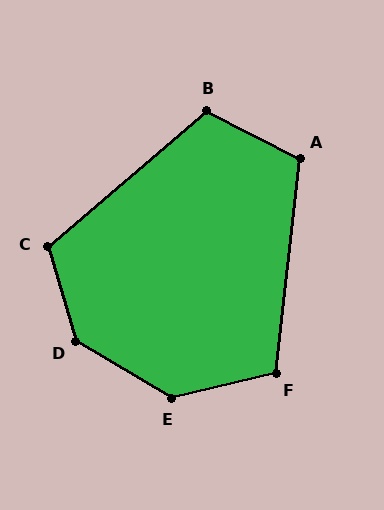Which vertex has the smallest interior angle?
F, at approximately 110 degrees.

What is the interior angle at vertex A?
Approximately 110 degrees (obtuse).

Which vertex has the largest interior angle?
D, at approximately 137 degrees.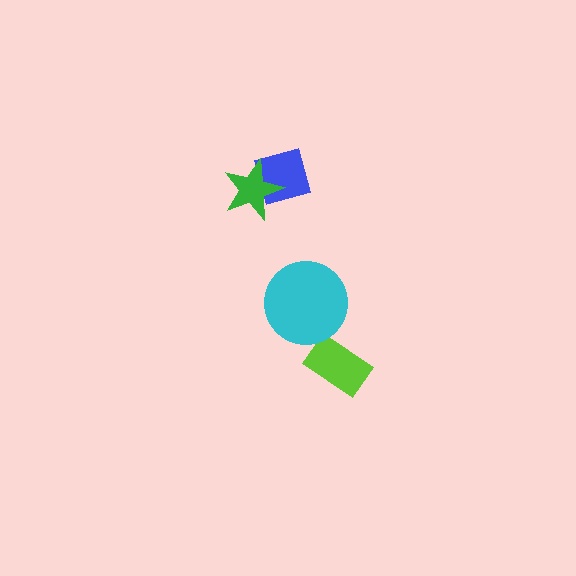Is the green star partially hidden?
No, no other shape covers it.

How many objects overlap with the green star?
1 object overlaps with the green star.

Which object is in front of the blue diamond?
The green star is in front of the blue diamond.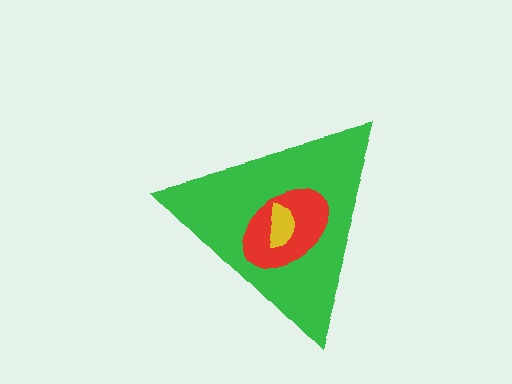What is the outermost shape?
The green triangle.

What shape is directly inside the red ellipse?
The yellow semicircle.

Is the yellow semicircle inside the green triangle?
Yes.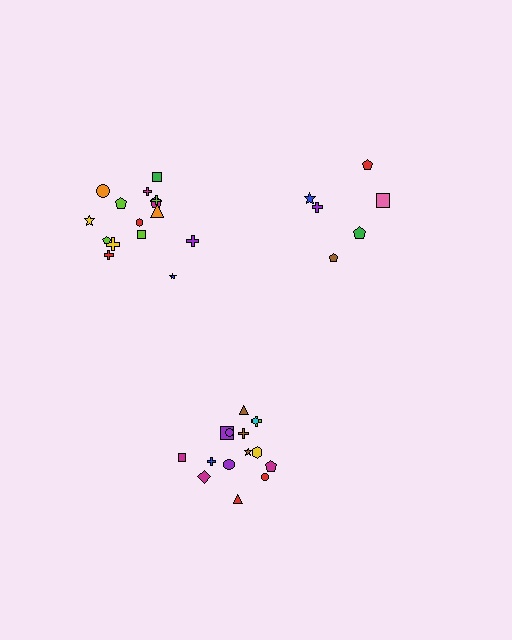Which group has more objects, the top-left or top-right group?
The top-left group.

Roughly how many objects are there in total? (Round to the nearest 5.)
Roughly 35 objects in total.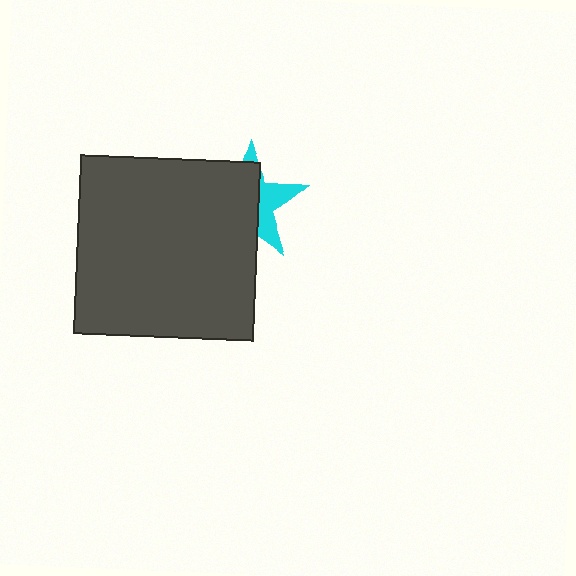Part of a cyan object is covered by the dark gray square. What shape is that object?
It is a star.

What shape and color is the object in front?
The object in front is a dark gray square.